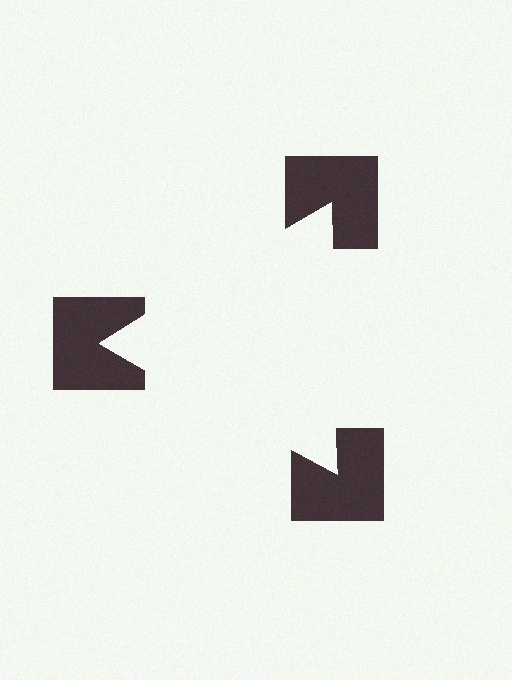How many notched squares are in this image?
There are 3 — one at each vertex of the illusory triangle.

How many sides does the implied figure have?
3 sides.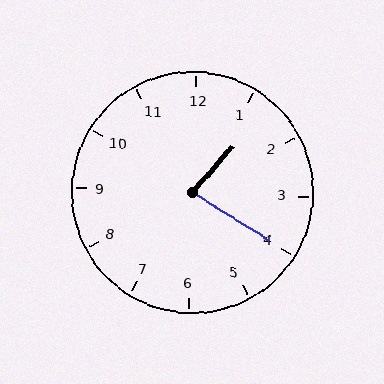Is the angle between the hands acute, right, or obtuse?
It is acute.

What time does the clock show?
1:20.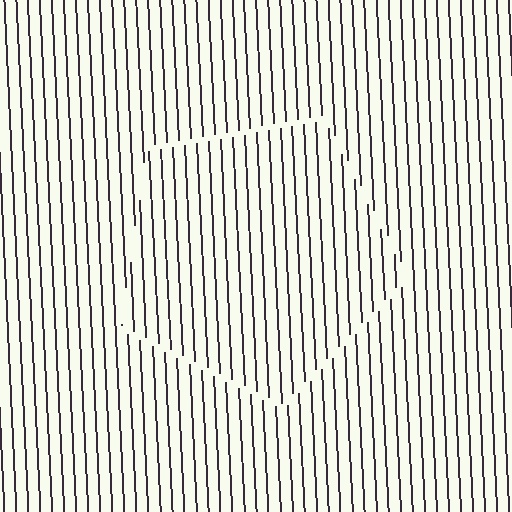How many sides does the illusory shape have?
5 sides — the line-ends trace a pentagon.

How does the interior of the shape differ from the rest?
The interior of the shape contains the same grating, shifted by half a period — the contour is defined by the phase discontinuity where line-ends from the inner and outer gratings abut.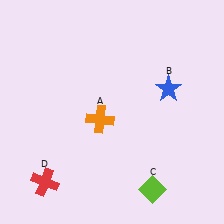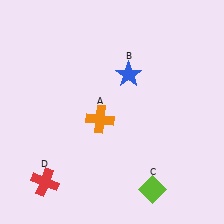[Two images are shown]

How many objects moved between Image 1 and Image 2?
1 object moved between the two images.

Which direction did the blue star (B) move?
The blue star (B) moved left.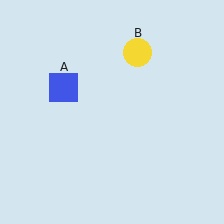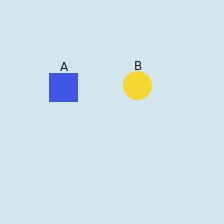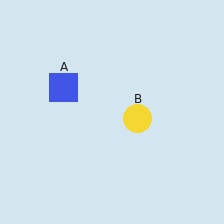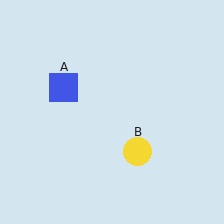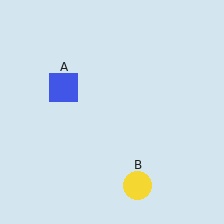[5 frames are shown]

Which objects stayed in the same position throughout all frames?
Blue square (object A) remained stationary.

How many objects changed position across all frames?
1 object changed position: yellow circle (object B).